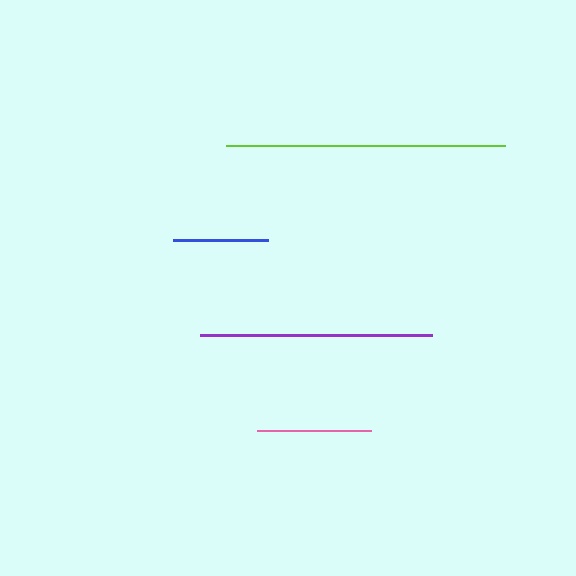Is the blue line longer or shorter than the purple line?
The purple line is longer than the blue line.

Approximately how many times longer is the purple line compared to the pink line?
The purple line is approximately 2.0 times the length of the pink line.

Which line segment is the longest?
The lime line is the longest at approximately 279 pixels.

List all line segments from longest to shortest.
From longest to shortest: lime, purple, pink, blue.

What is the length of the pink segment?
The pink segment is approximately 114 pixels long.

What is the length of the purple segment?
The purple segment is approximately 232 pixels long.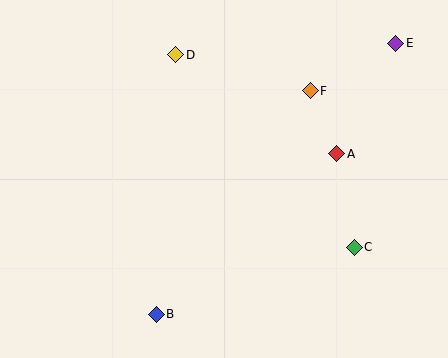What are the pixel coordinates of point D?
Point D is at (176, 55).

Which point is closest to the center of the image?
Point A at (337, 154) is closest to the center.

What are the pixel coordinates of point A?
Point A is at (337, 154).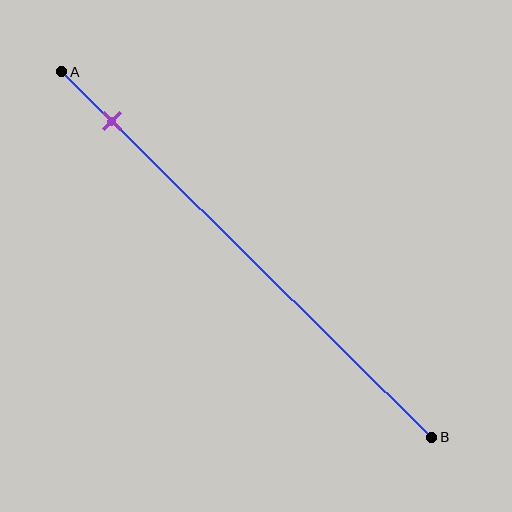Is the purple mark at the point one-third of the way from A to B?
No, the mark is at about 15% from A, not at the 33% one-third point.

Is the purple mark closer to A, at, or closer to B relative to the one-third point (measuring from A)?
The purple mark is closer to point A than the one-third point of segment AB.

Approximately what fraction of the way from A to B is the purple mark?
The purple mark is approximately 15% of the way from A to B.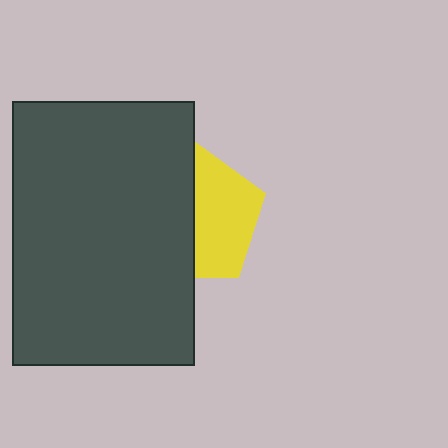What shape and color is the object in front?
The object in front is a dark gray rectangle.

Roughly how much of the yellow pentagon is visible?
About half of it is visible (roughly 49%).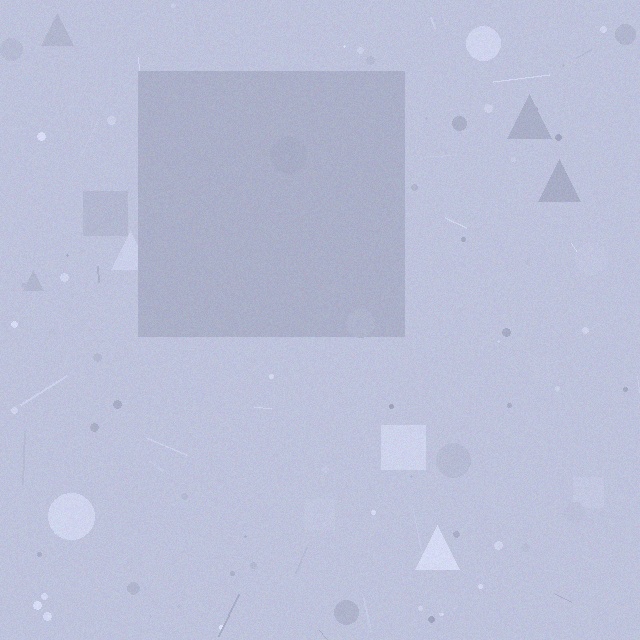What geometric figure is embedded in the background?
A square is embedded in the background.